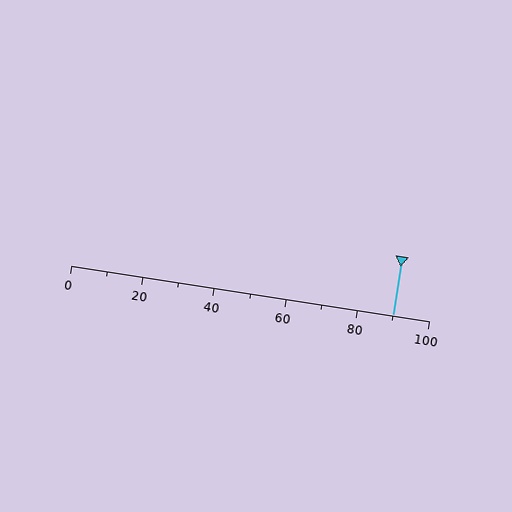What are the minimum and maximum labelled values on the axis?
The axis runs from 0 to 100.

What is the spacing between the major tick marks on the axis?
The major ticks are spaced 20 apart.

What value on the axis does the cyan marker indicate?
The marker indicates approximately 90.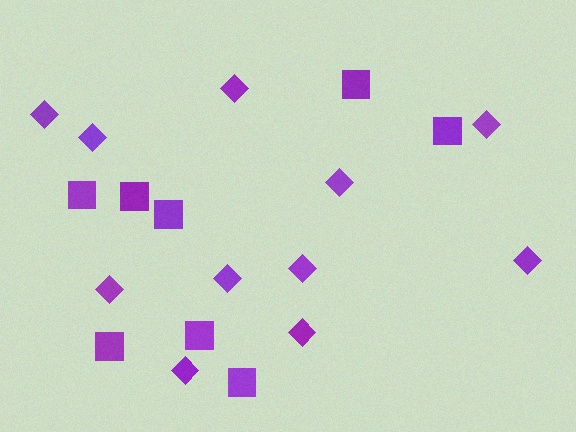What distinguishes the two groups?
There are 2 groups: one group of diamonds (11) and one group of squares (8).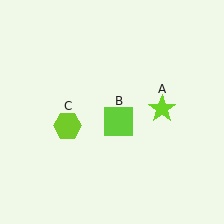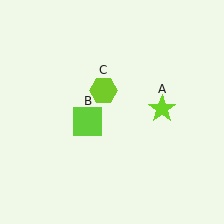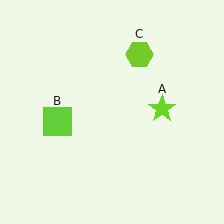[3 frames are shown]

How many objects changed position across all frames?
2 objects changed position: lime square (object B), lime hexagon (object C).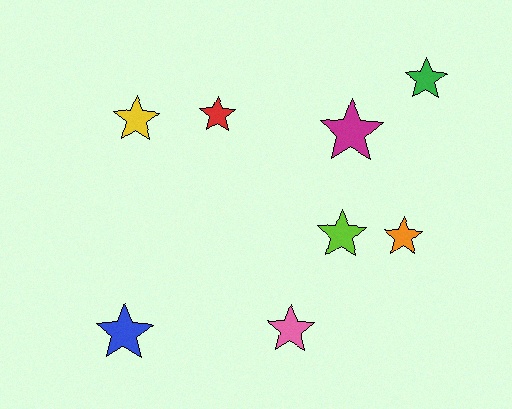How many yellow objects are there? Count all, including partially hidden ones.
There is 1 yellow object.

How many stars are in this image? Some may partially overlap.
There are 8 stars.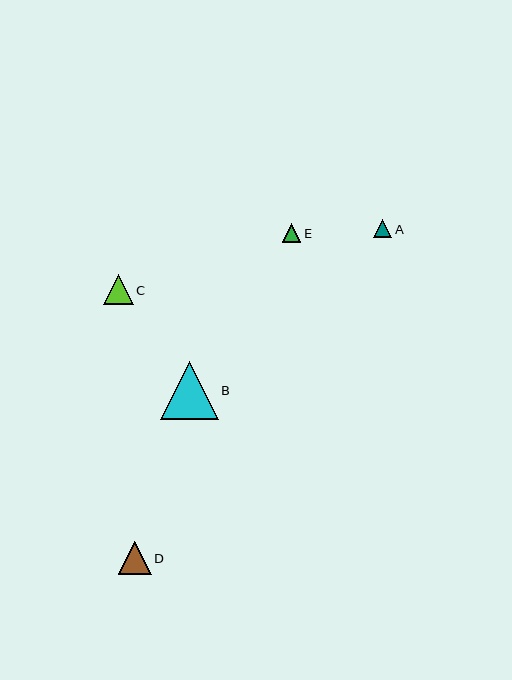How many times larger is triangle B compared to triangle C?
Triangle B is approximately 1.9 times the size of triangle C.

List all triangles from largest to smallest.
From largest to smallest: B, D, C, E, A.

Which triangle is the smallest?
Triangle A is the smallest with a size of approximately 18 pixels.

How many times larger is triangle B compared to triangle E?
Triangle B is approximately 3.1 times the size of triangle E.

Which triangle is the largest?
Triangle B is the largest with a size of approximately 58 pixels.